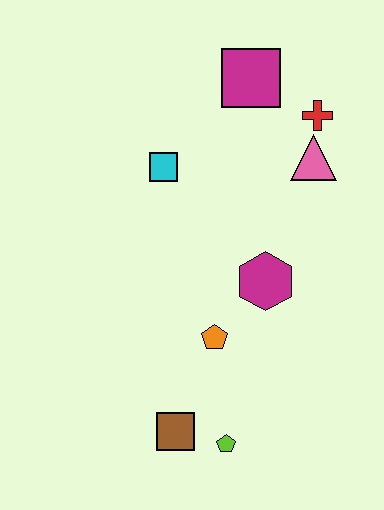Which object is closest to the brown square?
The lime pentagon is closest to the brown square.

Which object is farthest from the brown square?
The magenta square is farthest from the brown square.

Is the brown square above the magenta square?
No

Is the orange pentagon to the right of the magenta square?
No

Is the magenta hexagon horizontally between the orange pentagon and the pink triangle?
Yes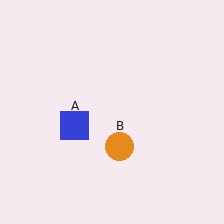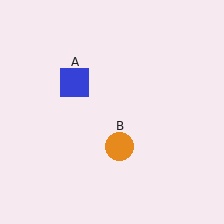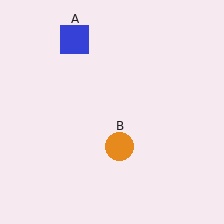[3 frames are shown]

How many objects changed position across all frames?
1 object changed position: blue square (object A).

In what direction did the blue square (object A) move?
The blue square (object A) moved up.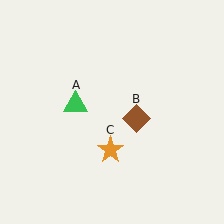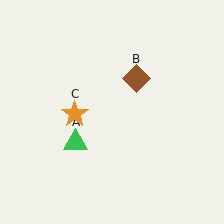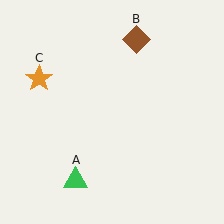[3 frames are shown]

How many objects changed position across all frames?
3 objects changed position: green triangle (object A), brown diamond (object B), orange star (object C).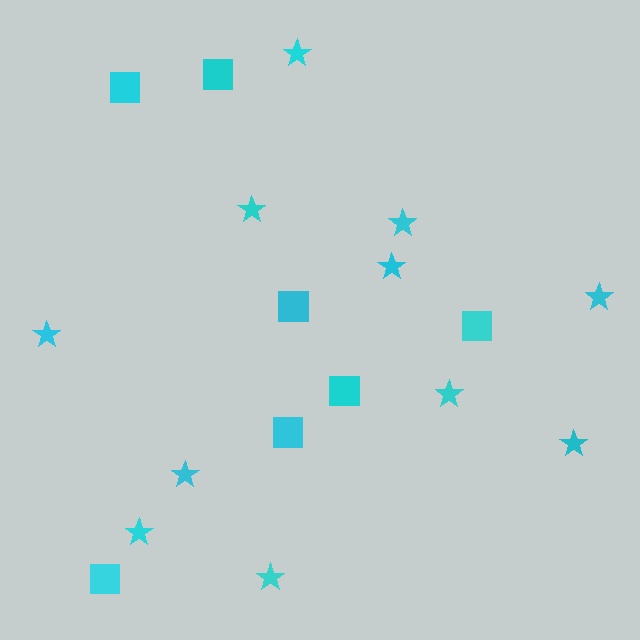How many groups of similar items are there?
There are 2 groups: one group of squares (7) and one group of stars (11).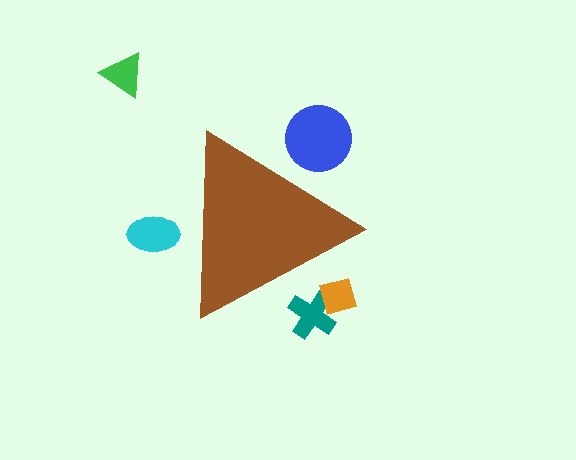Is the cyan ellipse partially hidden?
Yes, the cyan ellipse is partially hidden behind the brown triangle.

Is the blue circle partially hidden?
Yes, the blue circle is partially hidden behind the brown triangle.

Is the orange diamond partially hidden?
Yes, the orange diamond is partially hidden behind the brown triangle.